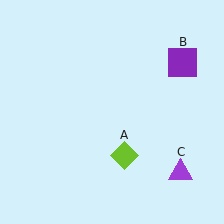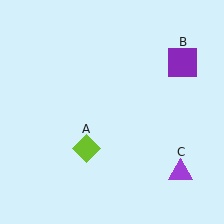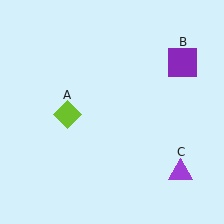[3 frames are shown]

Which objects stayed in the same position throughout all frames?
Purple square (object B) and purple triangle (object C) remained stationary.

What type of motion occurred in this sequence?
The lime diamond (object A) rotated clockwise around the center of the scene.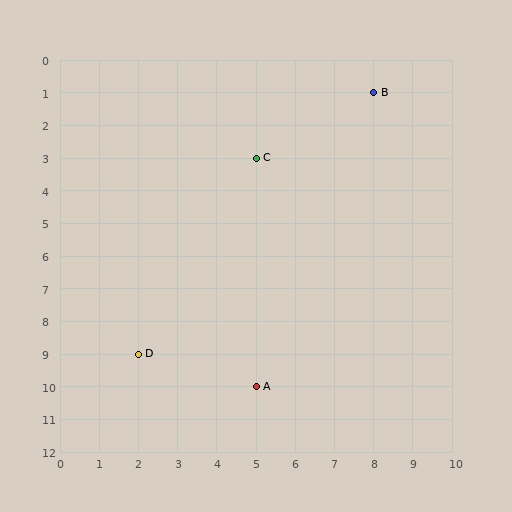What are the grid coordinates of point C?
Point C is at grid coordinates (5, 3).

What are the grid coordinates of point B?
Point B is at grid coordinates (8, 1).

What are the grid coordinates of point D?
Point D is at grid coordinates (2, 9).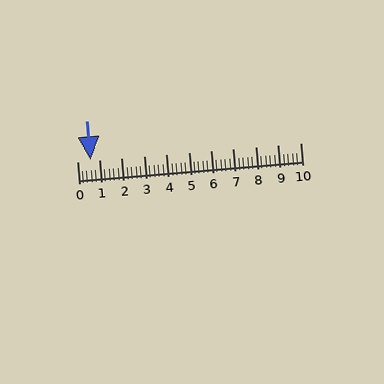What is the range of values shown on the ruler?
The ruler shows values from 0 to 10.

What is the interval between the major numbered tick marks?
The major tick marks are spaced 1 units apart.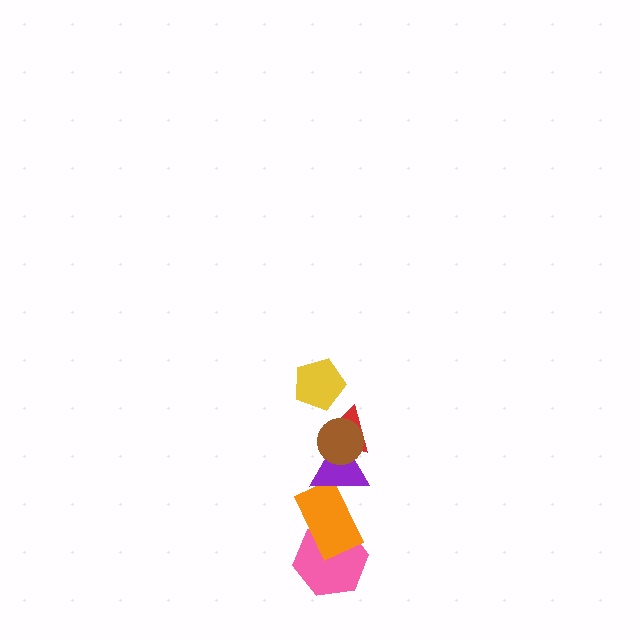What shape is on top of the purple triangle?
The red triangle is on top of the purple triangle.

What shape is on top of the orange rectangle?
The purple triangle is on top of the orange rectangle.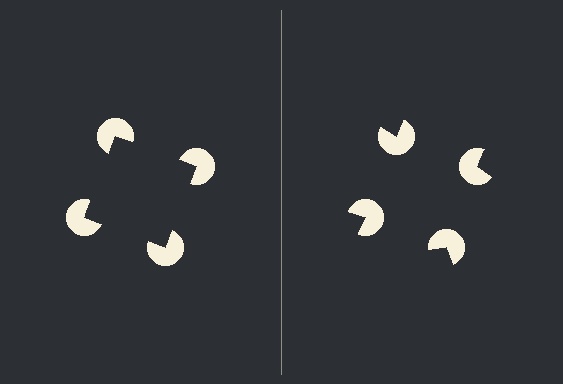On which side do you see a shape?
An illusory square appears on the left side. On the right side the wedge cuts are rotated, so no coherent shape forms.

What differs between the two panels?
The pac-man discs are positioned identically on both sides; only the wedge orientations differ. On the left they align to a square; on the right they are misaligned.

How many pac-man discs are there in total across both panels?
8 — 4 on each side.